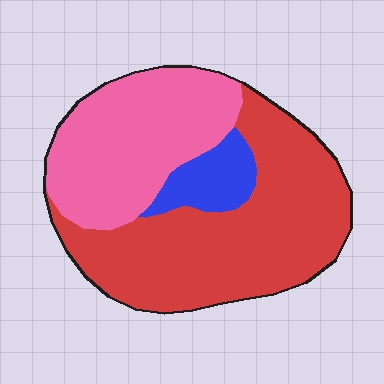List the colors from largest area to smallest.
From largest to smallest: red, pink, blue.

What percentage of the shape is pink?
Pink takes up between a third and a half of the shape.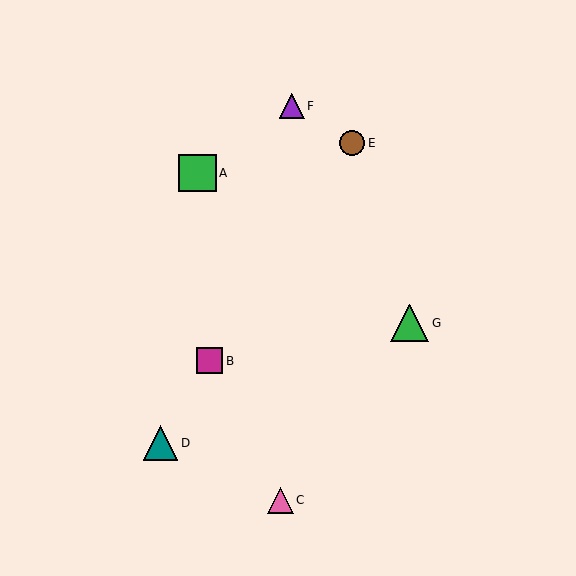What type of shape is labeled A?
Shape A is a green square.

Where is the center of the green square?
The center of the green square is at (197, 173).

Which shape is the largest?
The green triangle (labeled G) is the largest.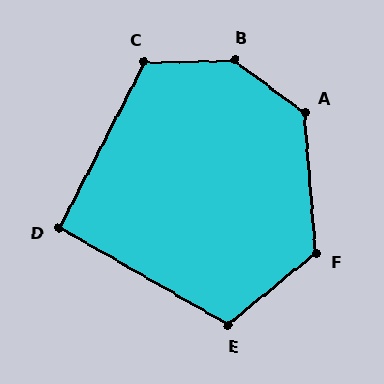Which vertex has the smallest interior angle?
D, at approximately 93 degrees.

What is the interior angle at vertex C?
Approximately 118 degrees (obtuse).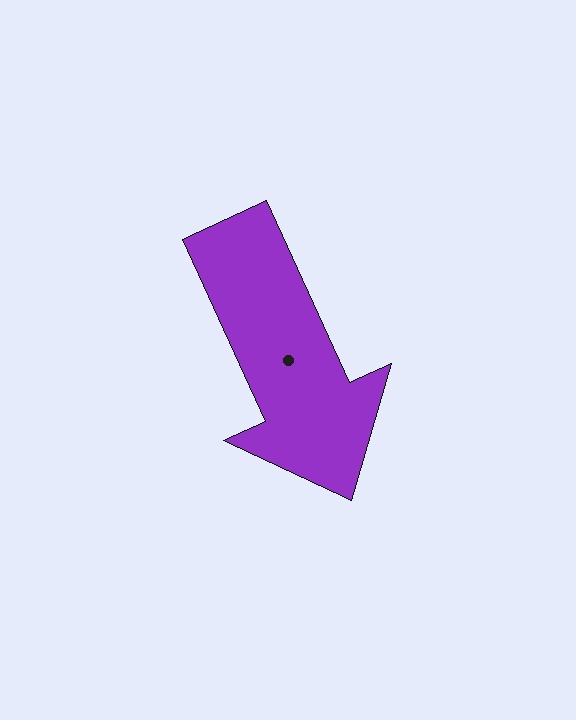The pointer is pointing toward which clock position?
Roughly 5 o'clock.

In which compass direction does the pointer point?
Southeast.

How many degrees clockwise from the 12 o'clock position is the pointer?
Approximately 155 degrees.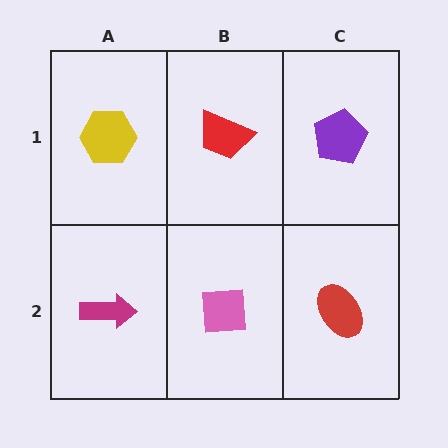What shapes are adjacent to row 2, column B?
A red trapezoid (row 1, column B), a magenta arrow (row 2, column A), a red ellipse (row 2, column C).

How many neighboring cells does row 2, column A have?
2.